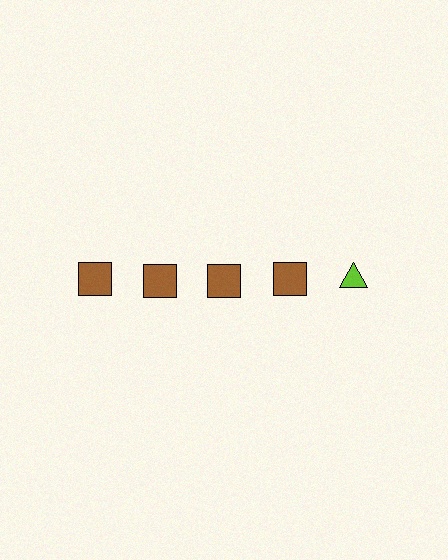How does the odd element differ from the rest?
It differs in both color (lime instead of brown) and shape (triangle instead of square).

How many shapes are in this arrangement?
There are 5 shapes arranged in a grid pattern.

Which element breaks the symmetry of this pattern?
The lime triangle in the top row, rightmost column breaks the symmetry. All other shapes are brown squares.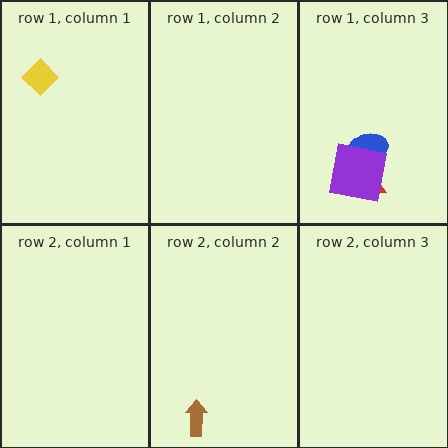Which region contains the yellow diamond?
The row 1, column 1 region.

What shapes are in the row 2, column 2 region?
The brown arrow.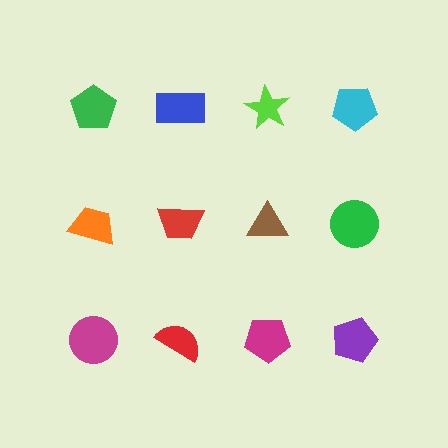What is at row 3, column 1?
A magenta circle.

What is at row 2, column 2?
A red trapezoid.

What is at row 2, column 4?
A green circle.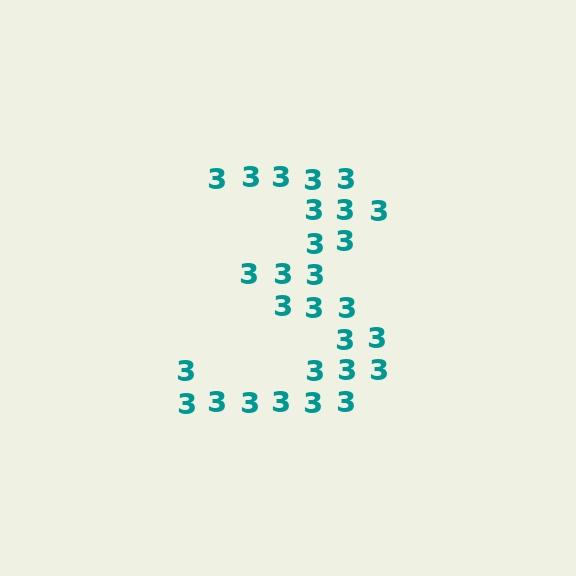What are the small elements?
The small elements are digit 3's.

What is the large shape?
The large shape is the digit 3.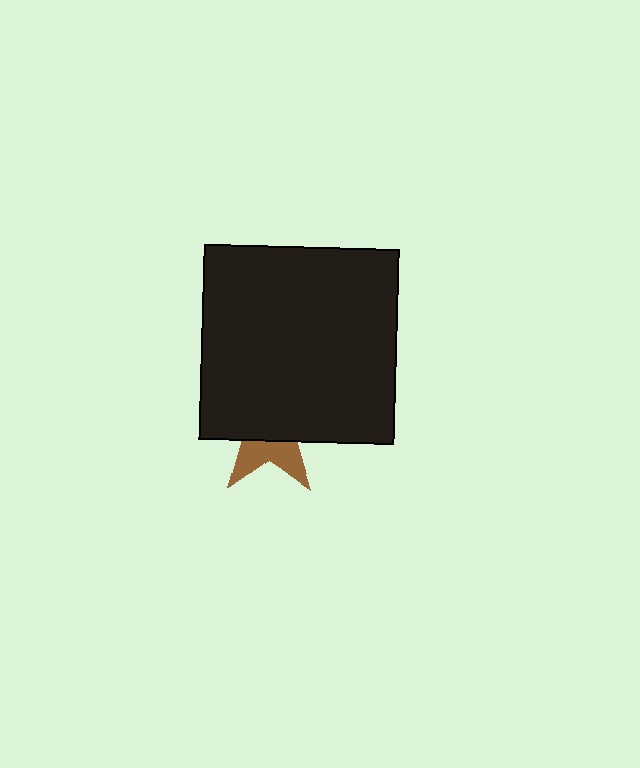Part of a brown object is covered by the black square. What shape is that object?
It is a star.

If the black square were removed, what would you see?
You would see the complete brown star.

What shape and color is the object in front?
The object in front is a black square.